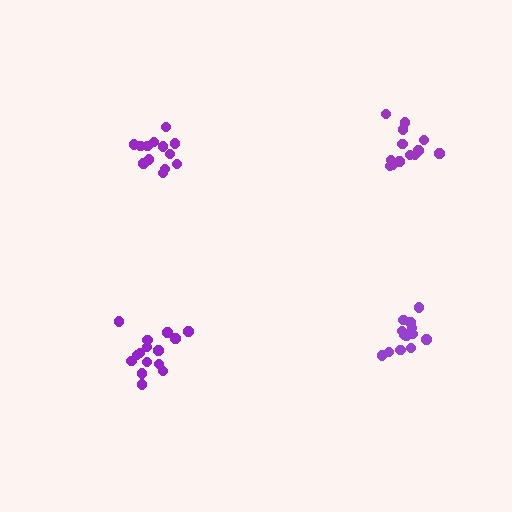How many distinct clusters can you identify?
There are 4 distinct clusters.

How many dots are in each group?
Group 1: 13 dots, Group 2: 13 dots, Group 3: 13 dots, Group 4: 15 dots (54 total).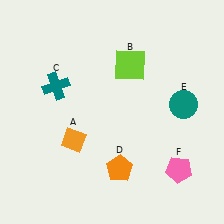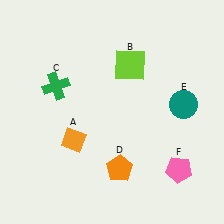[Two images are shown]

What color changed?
The cross (C) changed from teal in Image 1 to green in Image 2.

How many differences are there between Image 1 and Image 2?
There is 1 difference between the two images.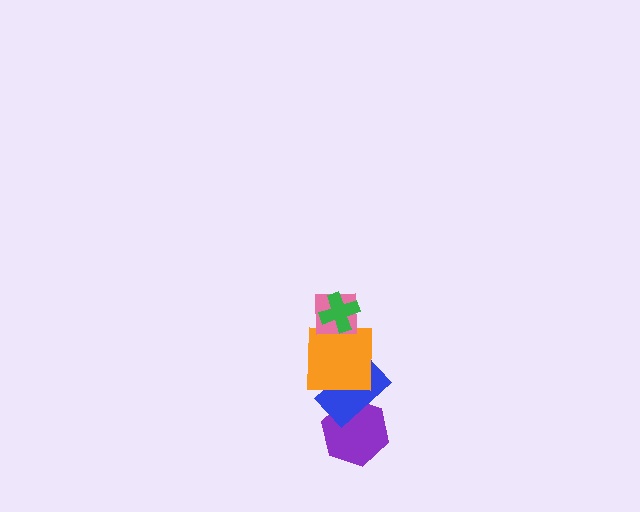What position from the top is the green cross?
The green cross is 1st from the top.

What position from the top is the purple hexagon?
The purple hexagon is 5th from the top.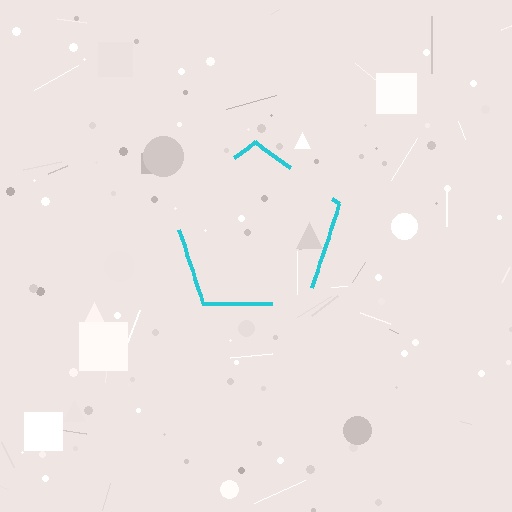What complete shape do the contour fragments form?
The contour fragments form a pentagon.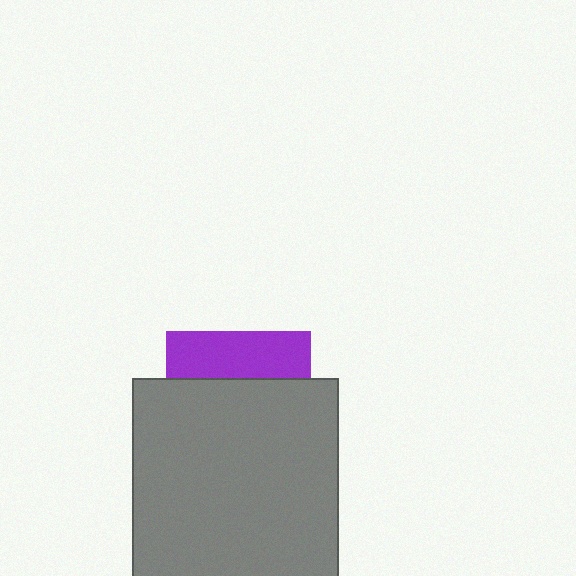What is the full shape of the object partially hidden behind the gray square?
The partially hidden object is a purple square.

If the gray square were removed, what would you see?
You would see the complete purple square.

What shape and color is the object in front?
The object in front is a gray square.